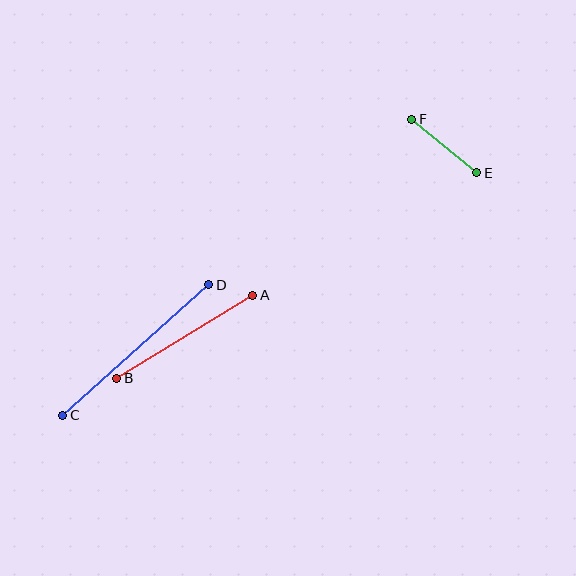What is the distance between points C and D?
The distance is approximately 196 pixels.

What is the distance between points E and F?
The distance is approximately 84 pixels.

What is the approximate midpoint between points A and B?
The midpoint is at approximately (185, 337) pixels.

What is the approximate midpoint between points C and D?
The midpoint is at approximately (136, 350) pixels.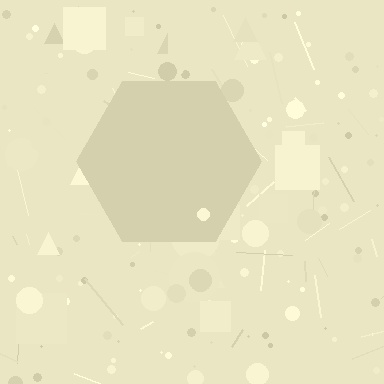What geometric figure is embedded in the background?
A hexagon is embedded in the background.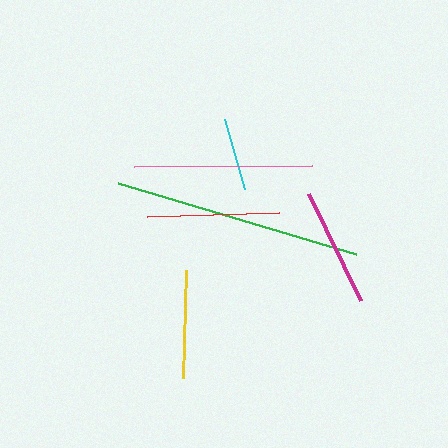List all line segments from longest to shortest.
From longest to shortest: green, pink, red, magenta, yellow, cyan.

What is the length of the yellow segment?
The yellow segment is approximately 108 pixels long.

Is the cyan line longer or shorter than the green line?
The green line is longer than the cyan line.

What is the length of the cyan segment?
The cyan segment is approximately 73 pixels long.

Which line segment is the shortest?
The cyan line is the shortest at approximately 73 pixels.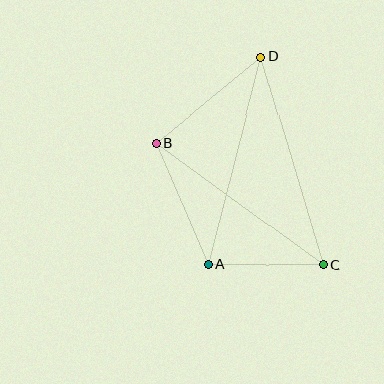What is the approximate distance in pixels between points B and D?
The distance between B and D is approximately 136 pixels.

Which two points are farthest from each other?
Points C and D are farthest from each other.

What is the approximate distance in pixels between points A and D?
The distance between A and D is approximately 214 pixels.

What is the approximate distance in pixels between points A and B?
The distance between A and B is approximately 132 pixels.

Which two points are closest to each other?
Points A and C are closest to each other.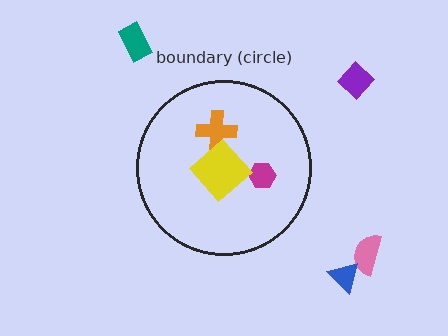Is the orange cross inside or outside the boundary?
Inside.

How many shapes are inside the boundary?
3 inside, 4 outside.